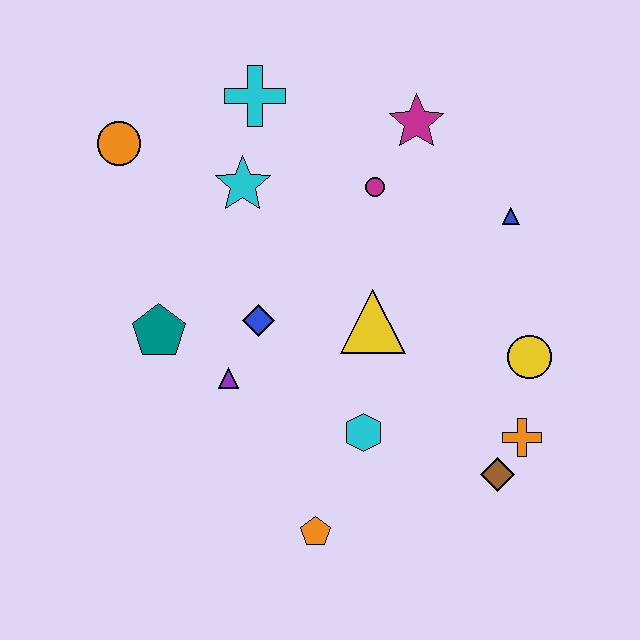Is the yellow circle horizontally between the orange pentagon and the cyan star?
No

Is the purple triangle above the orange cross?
Yes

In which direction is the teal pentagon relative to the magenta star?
The teal pentagon is to the left of the magenta star.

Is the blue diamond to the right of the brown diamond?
No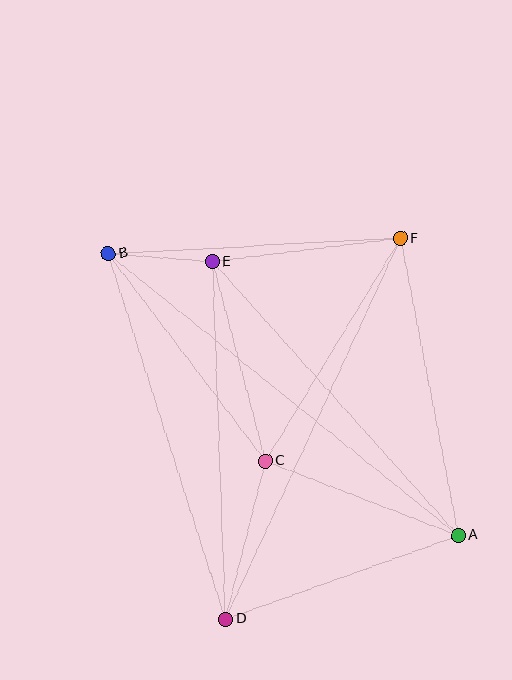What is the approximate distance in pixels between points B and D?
The distance between B and D is approximately 384 pixels.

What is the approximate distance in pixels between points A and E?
The distance between A and E is approximately 368 pixels.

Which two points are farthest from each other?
Points A and B are farthest from each other.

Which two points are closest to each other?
Points B and E are closest to each other.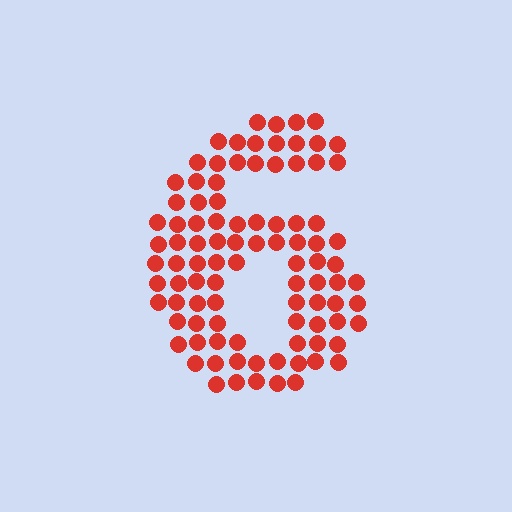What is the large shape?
The large shape is the digit 6.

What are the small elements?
The small elements are circles.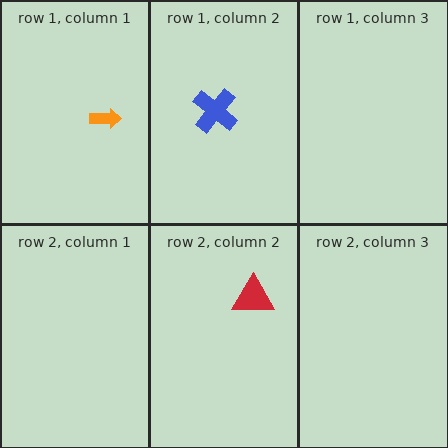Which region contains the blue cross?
The row 1, column 2 region.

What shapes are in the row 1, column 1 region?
The orange arrow.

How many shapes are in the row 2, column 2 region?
1.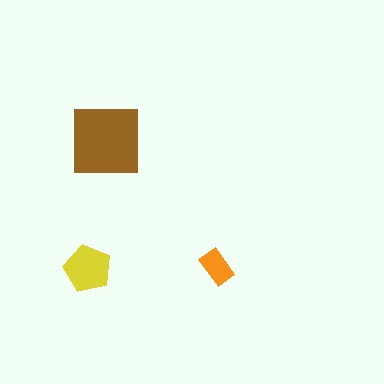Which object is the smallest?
The orange rectangle.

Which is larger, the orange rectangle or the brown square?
The brown square.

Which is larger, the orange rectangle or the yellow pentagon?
The yellow pentagon.